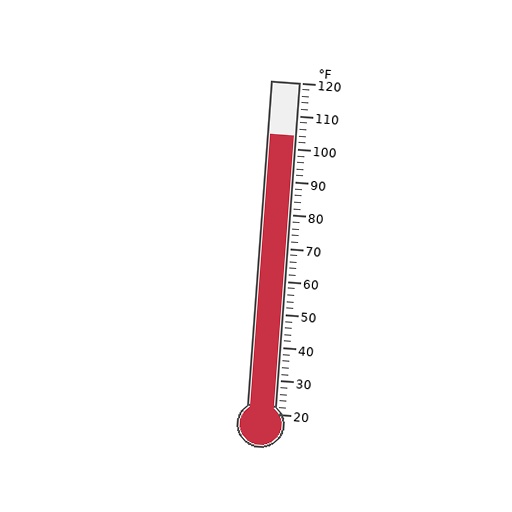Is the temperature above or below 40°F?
The temperature is above 40°F.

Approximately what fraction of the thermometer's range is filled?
The thermometer is filled to approximately 85% of its range.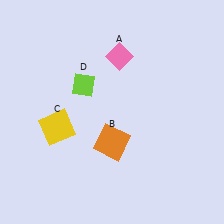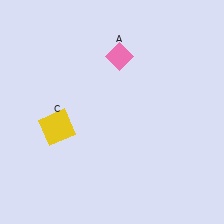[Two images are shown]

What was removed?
The lime diamond (D), the orange square (B) were removed in Image 2.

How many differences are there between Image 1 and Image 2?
There are 2 differences between the two images.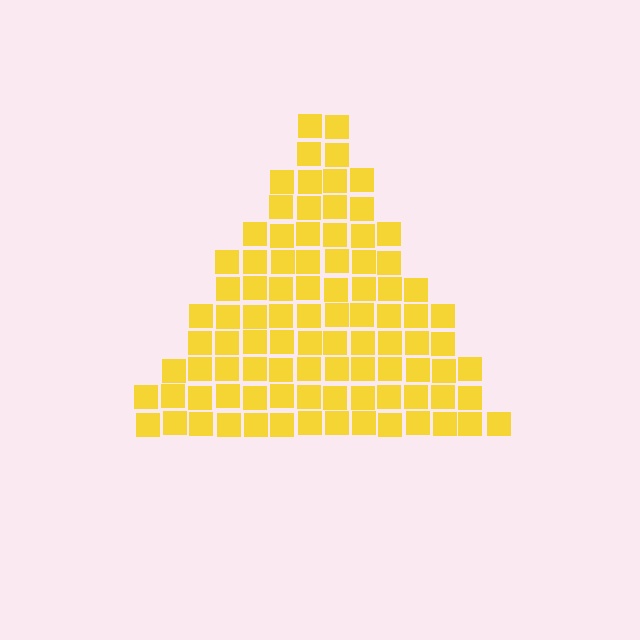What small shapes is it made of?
It is made of small squares.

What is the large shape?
The large shape is a triangle.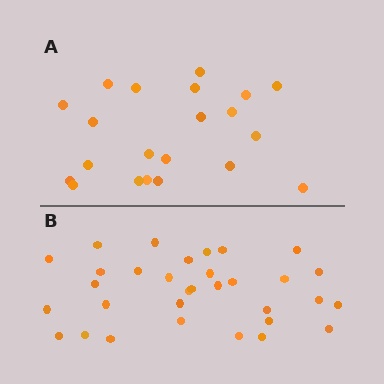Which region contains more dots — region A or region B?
Region B (the bottom region) has more dots.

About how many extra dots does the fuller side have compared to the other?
Region B has roughly 12 or so more dots than region A.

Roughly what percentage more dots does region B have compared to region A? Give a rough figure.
About 50% more.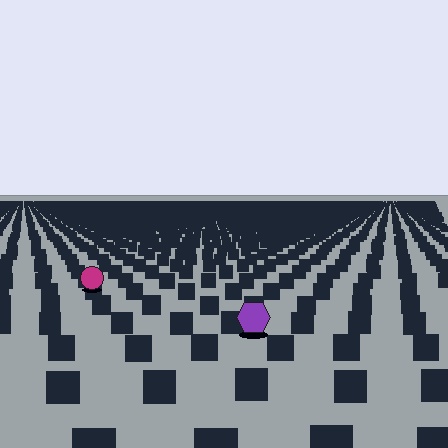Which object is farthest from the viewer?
The magenta circle is farthest from the viewer. It appears smaller and the ground texture around it is denser.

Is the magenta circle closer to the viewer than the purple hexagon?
No. The purple hexagon is closer — you can tell from the texture gradient: the ground texture is coarser near it.